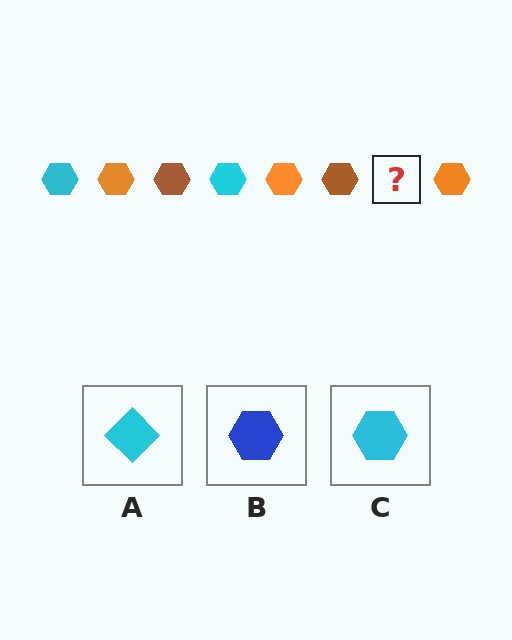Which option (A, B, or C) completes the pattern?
C.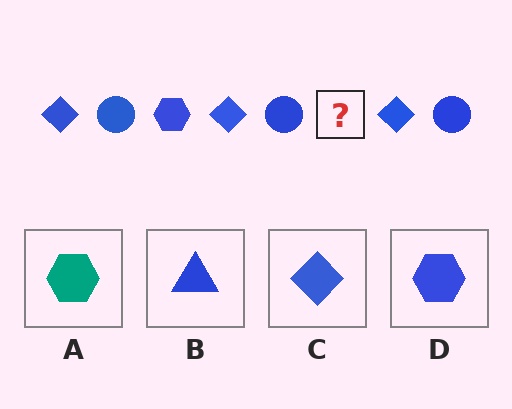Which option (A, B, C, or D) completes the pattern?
D.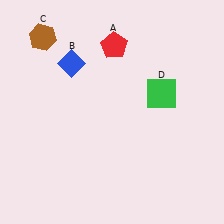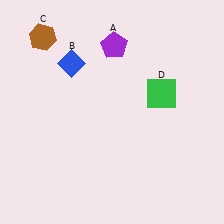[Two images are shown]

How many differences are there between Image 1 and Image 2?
There is 1 difference between the two images.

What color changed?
The pentagon (A) changed from red in Image 1 to purple in Image 2.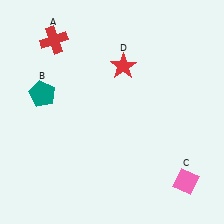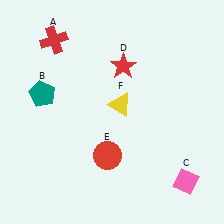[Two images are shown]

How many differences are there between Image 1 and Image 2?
There are 2 differences between the two images.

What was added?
A red circle (E), a yellow triangle (F) were added in Image 2.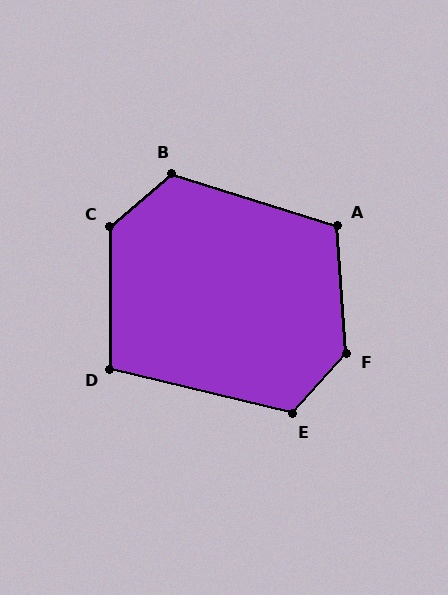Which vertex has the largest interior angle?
F, at approximately 134 degrees.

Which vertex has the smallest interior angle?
D, at approximately 104 degrees.